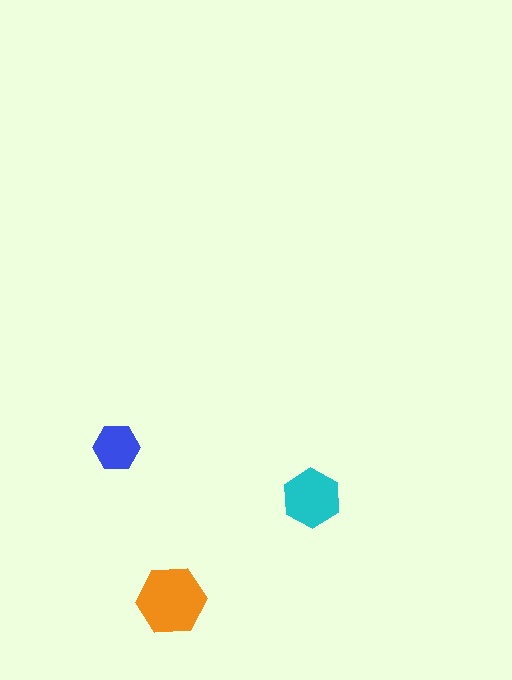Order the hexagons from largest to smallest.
the orange one, the cyan one, the blue one.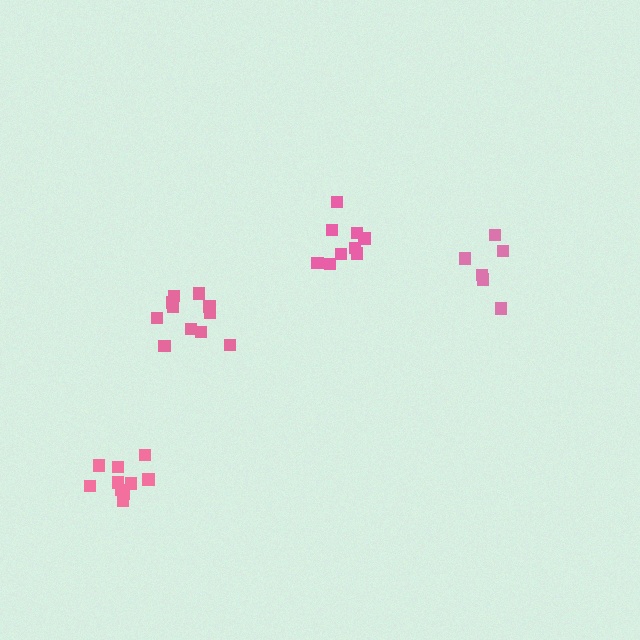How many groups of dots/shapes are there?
There are 4 groups.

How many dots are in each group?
Group 1: 9 dots, Group 2: 11 dots, Group 3: 6 dots, Group 4: 10 dots (36 total).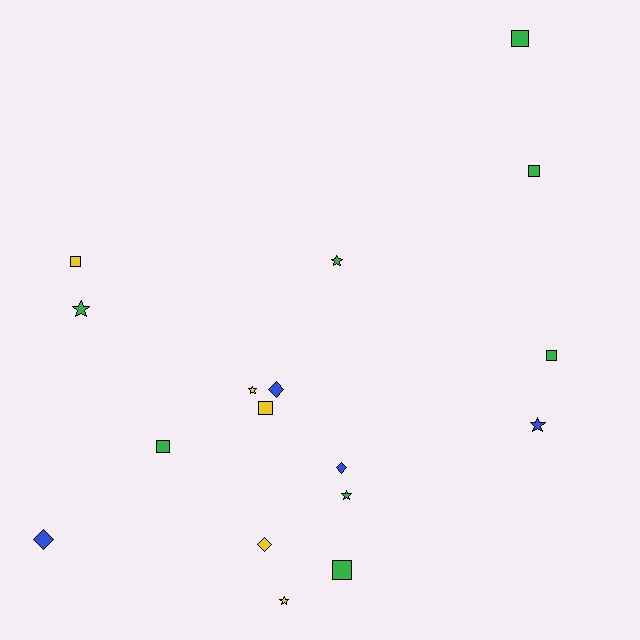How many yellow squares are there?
There are 2 yellow squares.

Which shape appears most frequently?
Square, with 7 objects.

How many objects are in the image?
There are 17 objects.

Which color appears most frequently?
Green, with 8 objects.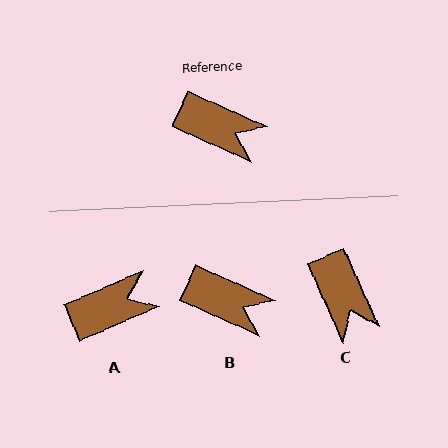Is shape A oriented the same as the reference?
No, it is off by about 48 degrees.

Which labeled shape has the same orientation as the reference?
B.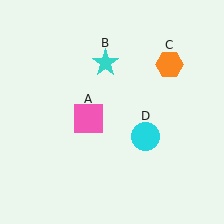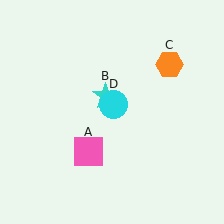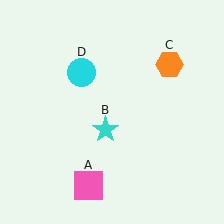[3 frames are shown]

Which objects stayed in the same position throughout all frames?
Orange hexagon (object C) remained stationary.